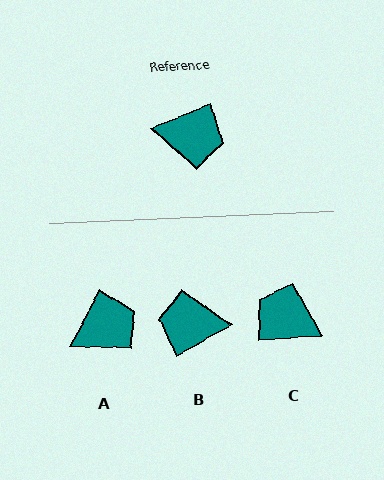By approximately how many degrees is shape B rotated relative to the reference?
Approximately 173 degrees clockwise.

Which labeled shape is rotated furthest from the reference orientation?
B, about 173 degrees away.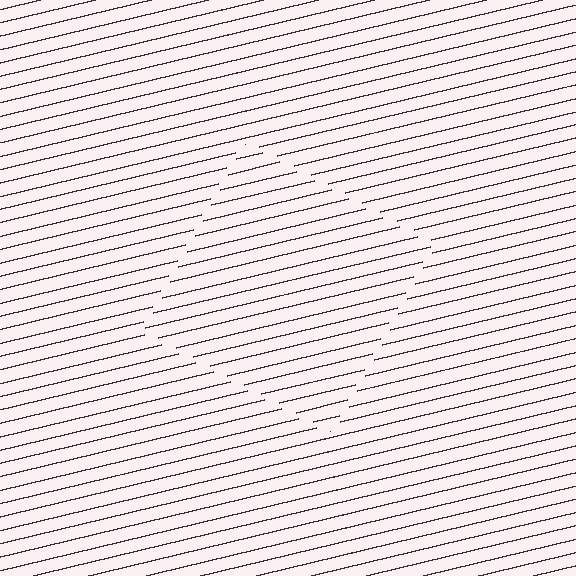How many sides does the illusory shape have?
4 sides — the line-ends trace a square.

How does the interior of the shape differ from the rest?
The interior of the shape contains the same grating, shifted by half a period — the contour is defined by the phase discontinuity where line-ends from the inner and outer gratings abut.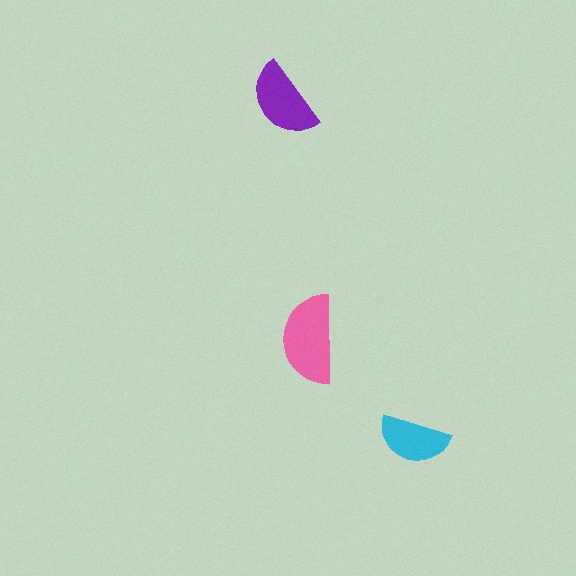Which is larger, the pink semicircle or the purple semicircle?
The pink one.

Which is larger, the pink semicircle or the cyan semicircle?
The pink one.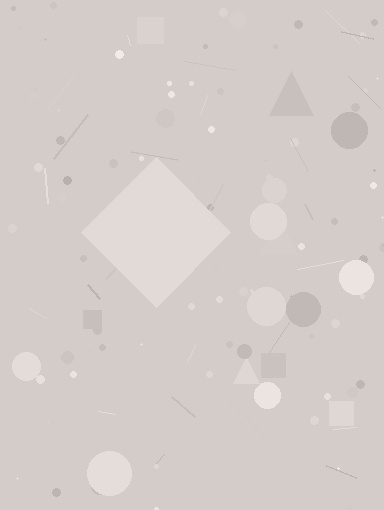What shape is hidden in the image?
A diamond is hidden in the image.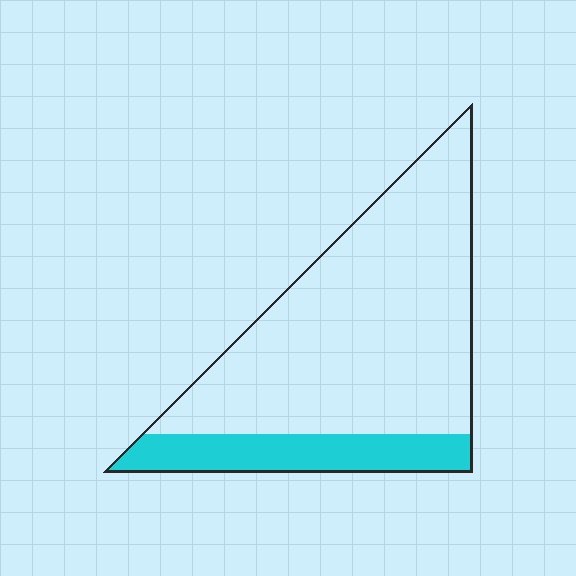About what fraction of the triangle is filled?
About one fifth (1/5).